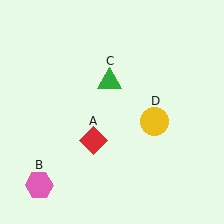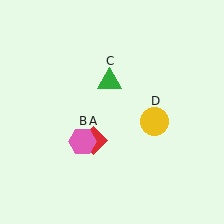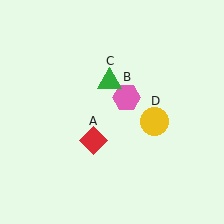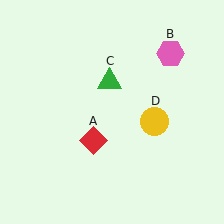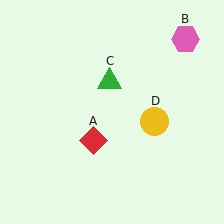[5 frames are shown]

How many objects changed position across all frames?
1 object changed position: pink hexagon (object B).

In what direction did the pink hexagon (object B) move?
The pink hexagon (object B) moved up and to the right.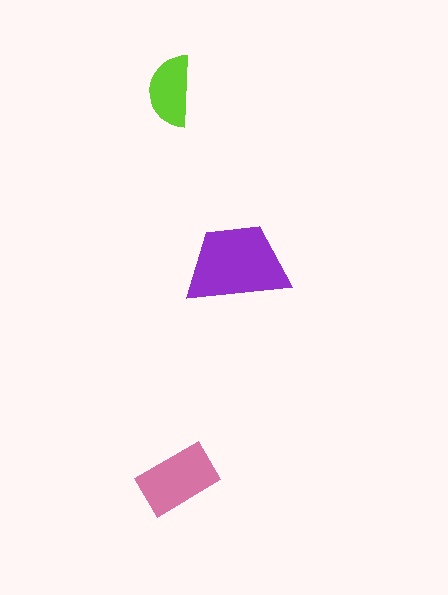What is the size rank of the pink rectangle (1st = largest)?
2nd.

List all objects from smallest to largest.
The lime semicircle, the pink rectangle, the purple trapezoid.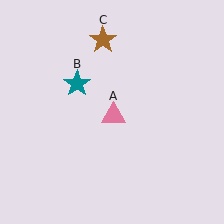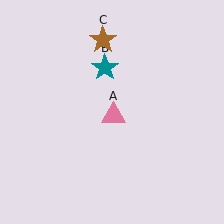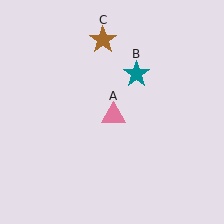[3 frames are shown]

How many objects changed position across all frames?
1 object changed position: teal star (object B).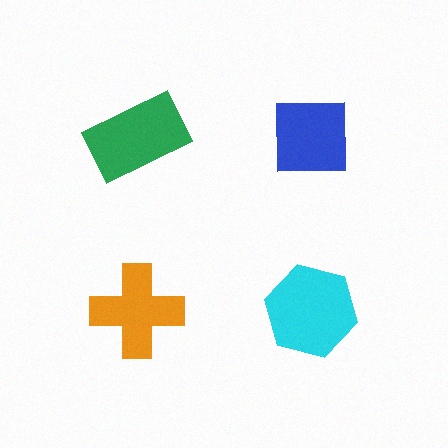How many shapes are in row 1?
2 shapes.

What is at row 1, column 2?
A blue square.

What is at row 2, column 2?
A cyan hexagon.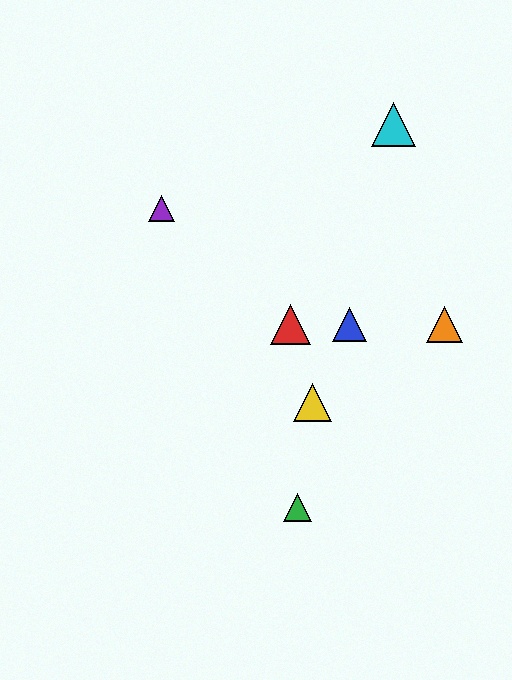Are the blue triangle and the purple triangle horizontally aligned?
No, the blue triangle is at y≈325 and the purple triangle is at y≈209.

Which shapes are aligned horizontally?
The red triangle, the blue triangle, the orange triangle are aligned horizontally.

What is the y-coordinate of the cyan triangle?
The cyan triangle is at y≈124.